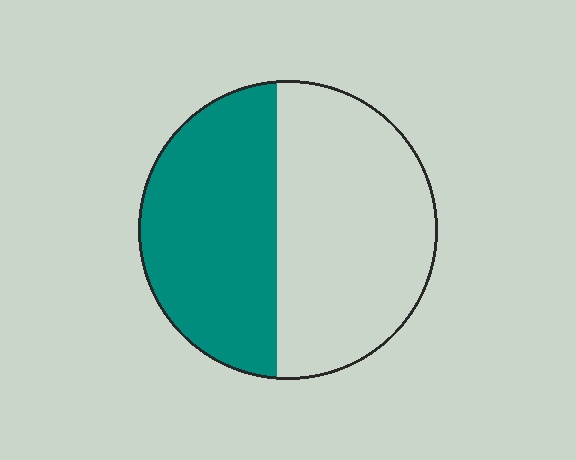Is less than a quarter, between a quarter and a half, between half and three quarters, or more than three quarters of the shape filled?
Between a quarter and a half.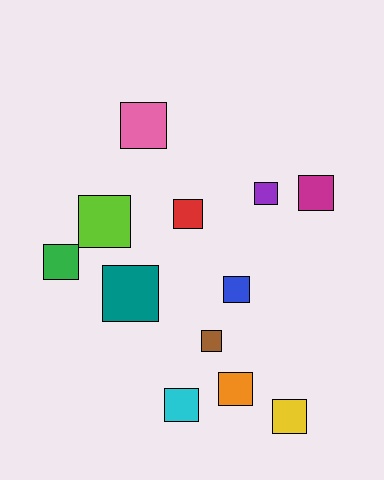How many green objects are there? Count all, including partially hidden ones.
There is 1 green object.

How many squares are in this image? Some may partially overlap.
There are 12 squares.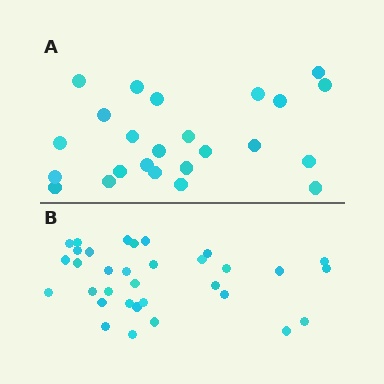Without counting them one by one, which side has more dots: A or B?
Region B (the bottom region) has more dots.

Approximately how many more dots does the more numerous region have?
Region B has roughly 8 or so more dots than region A.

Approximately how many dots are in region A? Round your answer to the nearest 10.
About 20 dots. (The exact count is 24, which rounds to 20.)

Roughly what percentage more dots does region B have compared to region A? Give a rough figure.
About 40% more.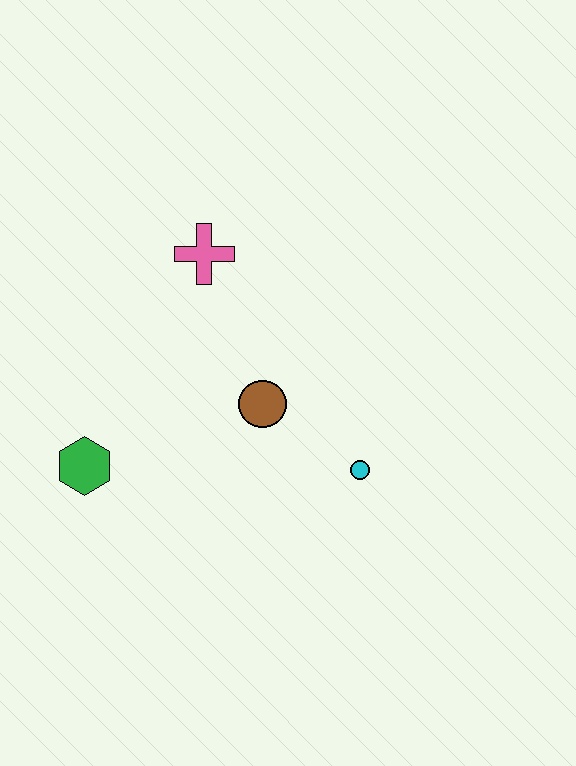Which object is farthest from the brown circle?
The green hexagon is farthest from the brown circle.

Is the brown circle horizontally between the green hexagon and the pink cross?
No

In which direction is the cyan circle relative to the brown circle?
The cyan circle is to the right of the brown circle.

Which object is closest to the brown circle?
The cyan circle is closest to the brown circle.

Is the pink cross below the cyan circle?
No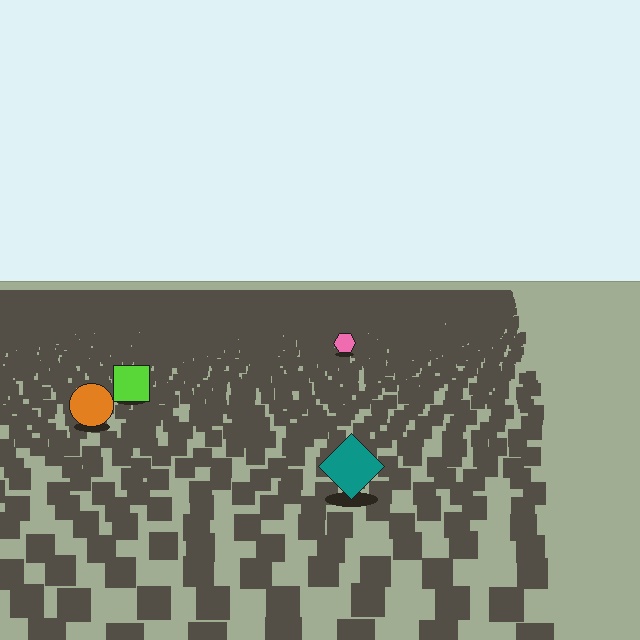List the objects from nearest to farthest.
From nearest to farthest: the teal diamond, the orange circle, the lime square, the pink hexagon.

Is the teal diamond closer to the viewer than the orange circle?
Yes. The teal diamond is closer — you can tell from the texture gradient: the ground texture is coarser near it.